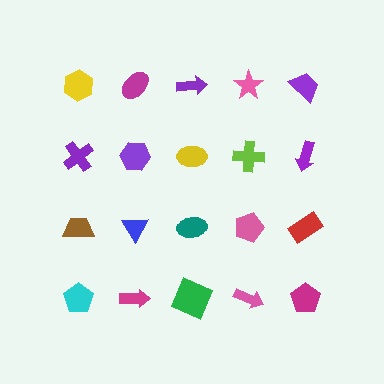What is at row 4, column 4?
A pink arrow.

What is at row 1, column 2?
A magenta ellipse.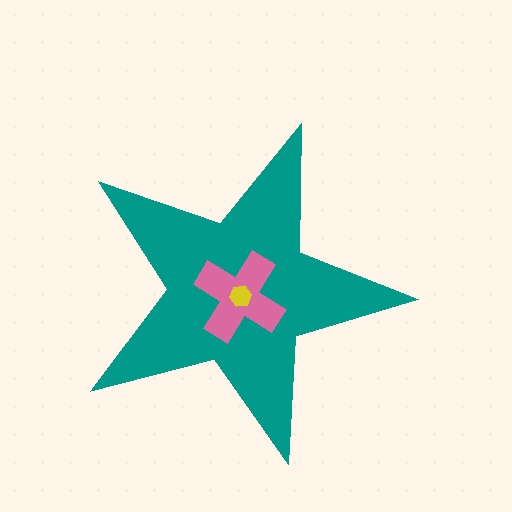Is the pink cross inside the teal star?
Yes.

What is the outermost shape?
The teal star.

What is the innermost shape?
The yellow hexagon.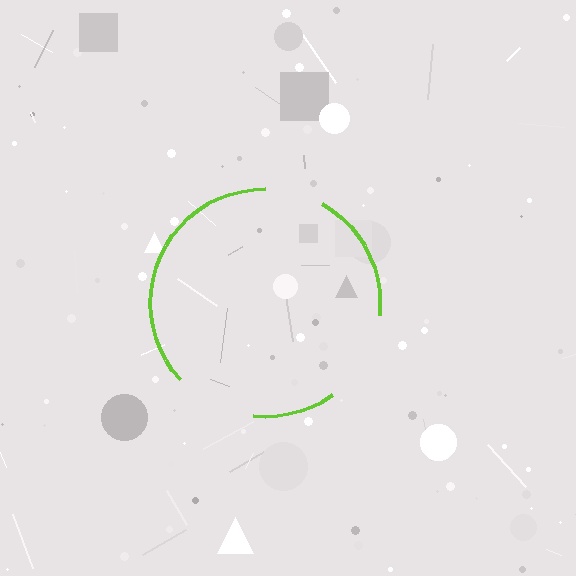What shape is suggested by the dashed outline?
The dashed outline suggests a circle.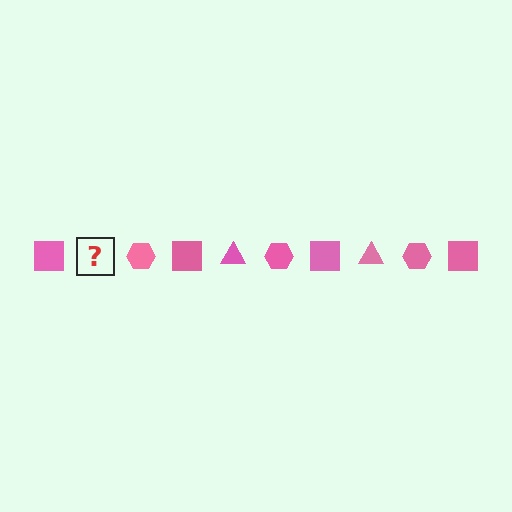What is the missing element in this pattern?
The missing element is a pink triangle.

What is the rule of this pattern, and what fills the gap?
The rule is that the pattern cycles through square, triangle, hexagon shapes in pink. The gap should be filled with a pink triangle.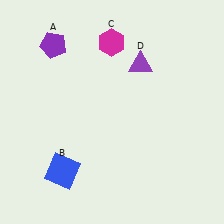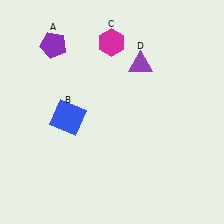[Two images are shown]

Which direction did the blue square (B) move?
The blue square (B) moved up.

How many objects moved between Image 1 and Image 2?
1 object moved between the two images.